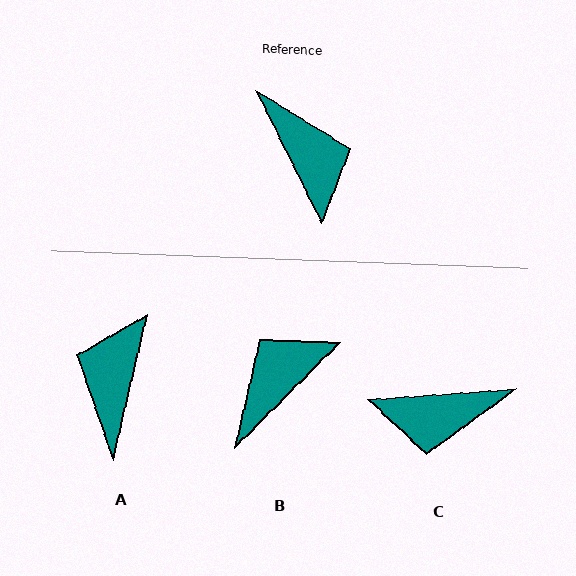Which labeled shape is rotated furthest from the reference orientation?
A, about 140 degrees away.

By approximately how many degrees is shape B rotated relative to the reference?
Approximately 109 degrees counter-clockwise.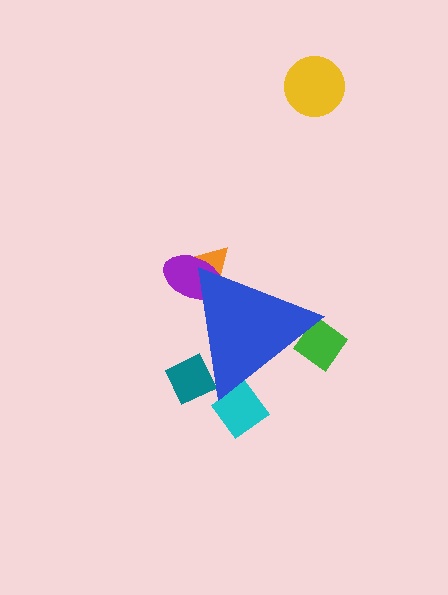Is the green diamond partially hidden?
Yes, the green diamond is partially hidden behind the blue triangle.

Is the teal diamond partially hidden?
Yes, the teal diamond is partially hidden behind the blue triangle.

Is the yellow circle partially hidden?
No, the yellow circle is fully visible.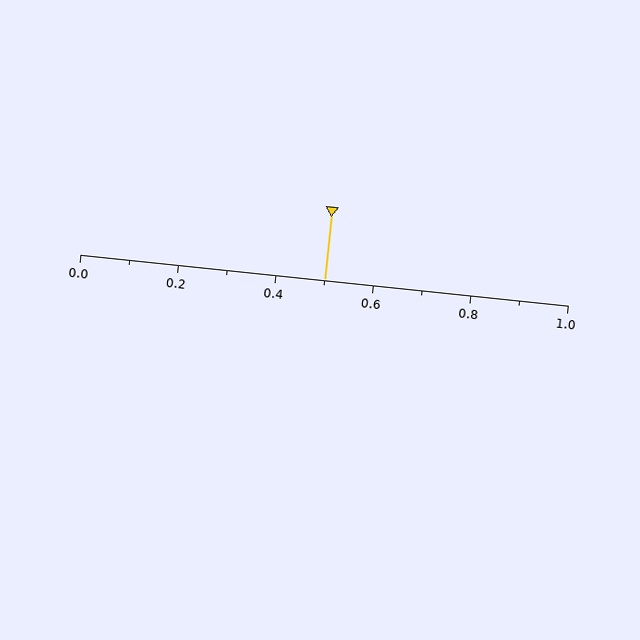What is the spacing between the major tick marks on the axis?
The major ticks are spaced 0.2 apart.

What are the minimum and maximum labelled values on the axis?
The axis runs from 0.0 to 1.0.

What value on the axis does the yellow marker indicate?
The marker indicates approximately 0.5.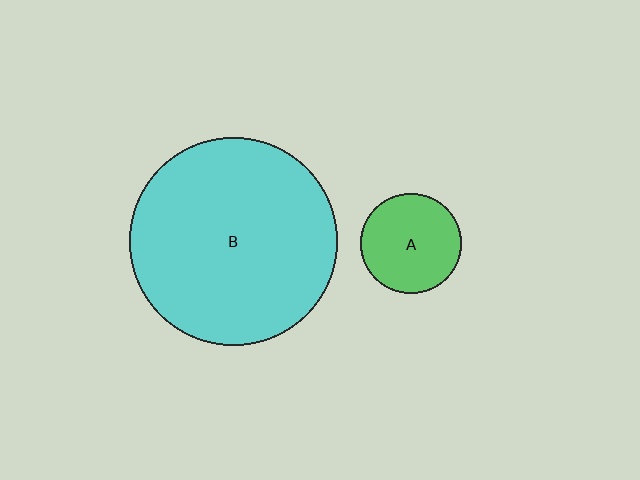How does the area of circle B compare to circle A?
Approximately 4.3 times.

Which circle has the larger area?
Circle B (cyan).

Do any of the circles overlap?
No, none of the circles overlap.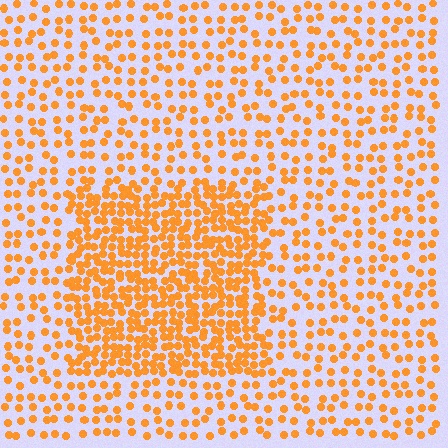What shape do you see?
I see a rectangle.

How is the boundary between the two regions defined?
The boundary is defined by a change in element density (approximately 2.3x ratio). All elements are the same color, size, and shape.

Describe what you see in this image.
The image contains small orange elements arranged at two different densities. A rectangle-shaped region is visible where the elements are more densely packed than the surrounding area.